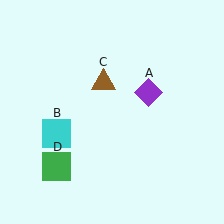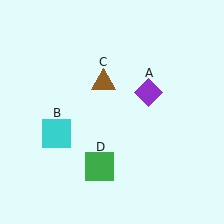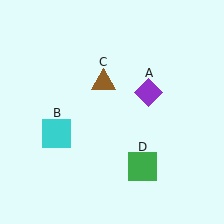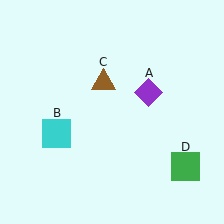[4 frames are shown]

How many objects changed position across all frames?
1 object changed position: green square (object D).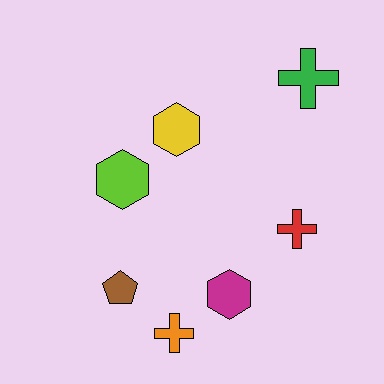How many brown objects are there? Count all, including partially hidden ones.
There is 1 brown object.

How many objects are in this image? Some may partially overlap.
There are 7 objects.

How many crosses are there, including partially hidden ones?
There are 3 crosses.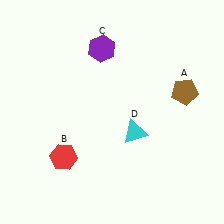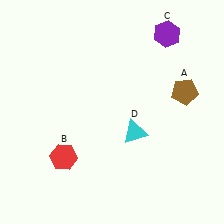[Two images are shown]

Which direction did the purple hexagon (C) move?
The purple hexagon (C) moved right.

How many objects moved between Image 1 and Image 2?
1 object moved between the two images.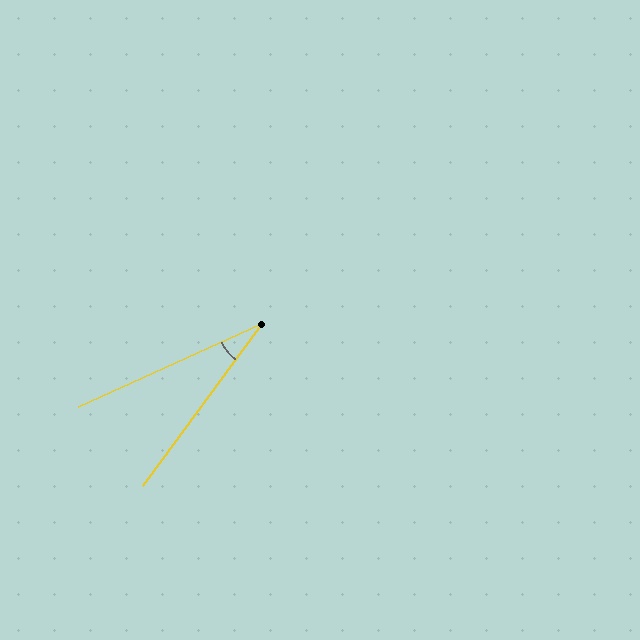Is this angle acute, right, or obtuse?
It is acute.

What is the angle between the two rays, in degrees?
Approximately 29 degrees.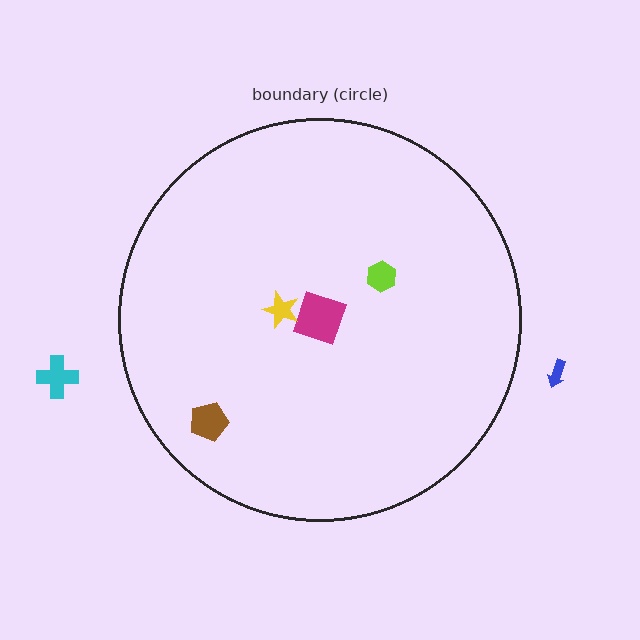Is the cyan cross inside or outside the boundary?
Outside.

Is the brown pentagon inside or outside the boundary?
Inside.